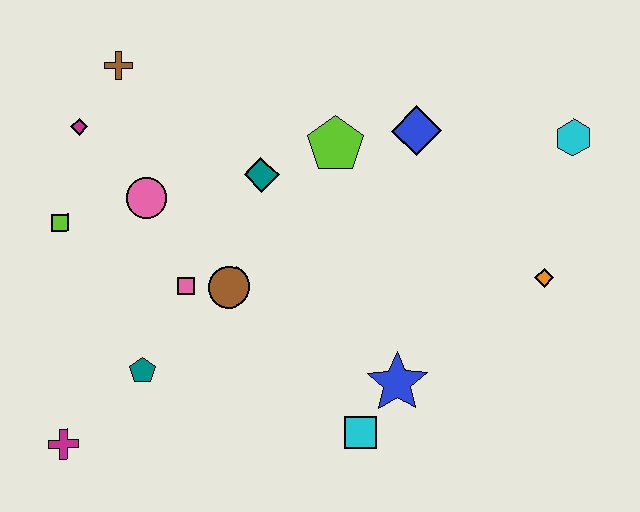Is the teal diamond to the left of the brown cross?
No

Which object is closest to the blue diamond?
The lime pentagon is closest to the blue diamond.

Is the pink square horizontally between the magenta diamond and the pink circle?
No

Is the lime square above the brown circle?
Yes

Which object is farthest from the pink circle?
The cyan hexagon is farthest from the pink circle.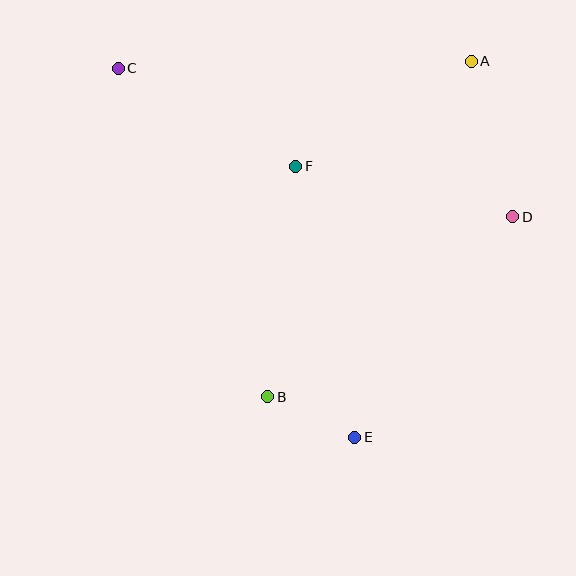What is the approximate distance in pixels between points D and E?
The distance between D and E is approximately 271 pixels.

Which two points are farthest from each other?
Points C and E are farthest from each other.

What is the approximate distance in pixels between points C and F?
The distance between C and F is approximately 203 pixels.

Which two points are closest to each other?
Points B and E are closest to each other.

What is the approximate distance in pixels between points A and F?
The distance between A and F is approximately 205 pixels.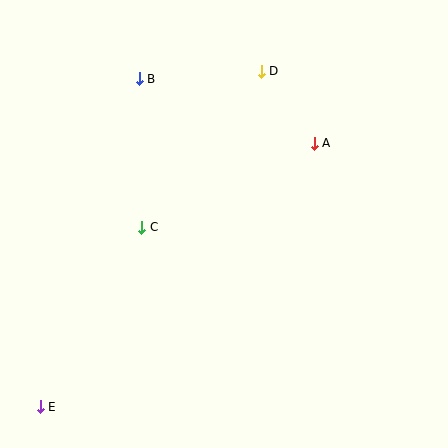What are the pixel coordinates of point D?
Point D is at (261, 71).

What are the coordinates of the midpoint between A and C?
The midpoint between A and C is at (228, 185).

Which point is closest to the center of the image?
Point C at (142, 227) is closest to the center.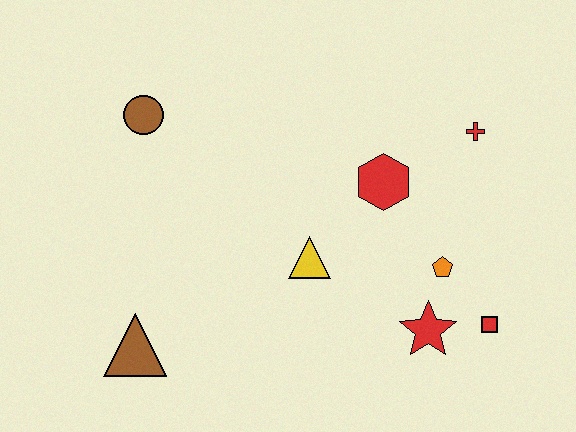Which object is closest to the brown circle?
The yellow triangle is closest to the brown circle.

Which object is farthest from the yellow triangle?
The brown circle is farthest from the yellow triangle.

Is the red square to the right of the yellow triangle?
Yes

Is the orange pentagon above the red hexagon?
No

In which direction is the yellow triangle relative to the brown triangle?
The yellow triangle is to the right of the brown triangle.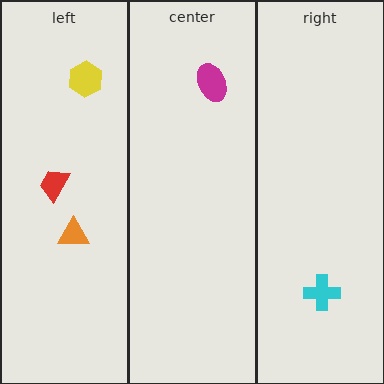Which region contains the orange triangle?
The left region.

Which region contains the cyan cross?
The right region.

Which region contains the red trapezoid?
The left region.